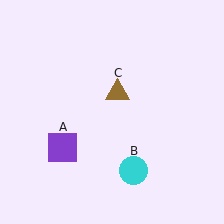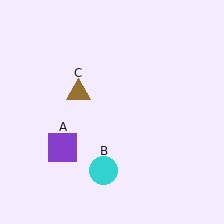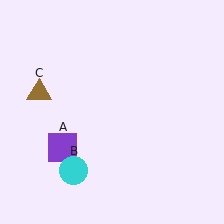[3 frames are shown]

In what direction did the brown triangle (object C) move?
The brown triangle (object C) moved left.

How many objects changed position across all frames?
2 objects changed position: cyan circle (object B), brown triangle (object C).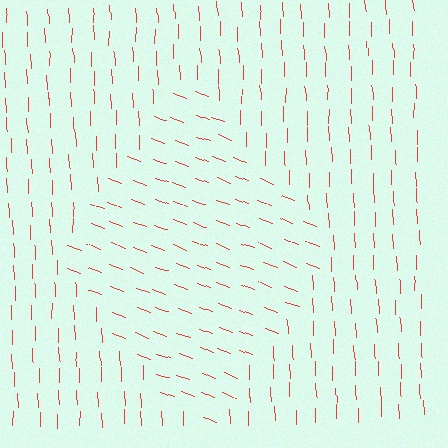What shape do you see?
I see a diamond.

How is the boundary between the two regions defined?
The boundary is defined purely by a change in line orientation (approximately 68 degrees difference). All lines are the same color and thickness.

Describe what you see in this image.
The image is filled with small red line segments. A diamond region in the image has lines oriented differently from the surrounding lines, creating a visible texture boundary.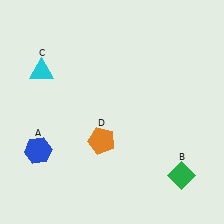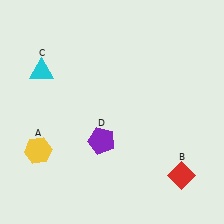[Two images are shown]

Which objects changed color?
A changed from blue to yellow. B changed from green to red. D changed from orange to purple.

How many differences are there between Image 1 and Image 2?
There are 3 differences between the two images.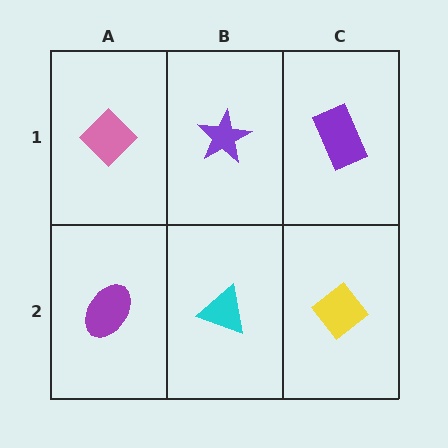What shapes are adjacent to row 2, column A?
A pink diamond (row 1, column A), a cyan triangle (row 2, column B).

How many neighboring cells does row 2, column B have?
3.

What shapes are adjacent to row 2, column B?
A purple star (row 1, column B), a purple ellipse (row 2, column A), a yellow diamond (row 2, column C).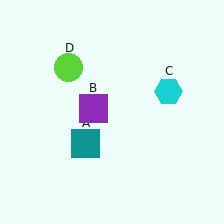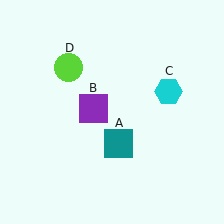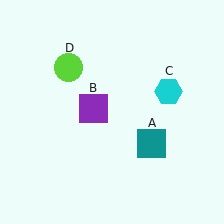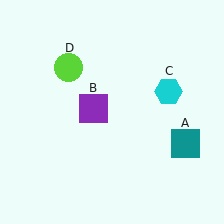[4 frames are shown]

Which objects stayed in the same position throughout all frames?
Purple square (object B) and cyan hexagon (object C) and lime circle (object D) remained stationary.